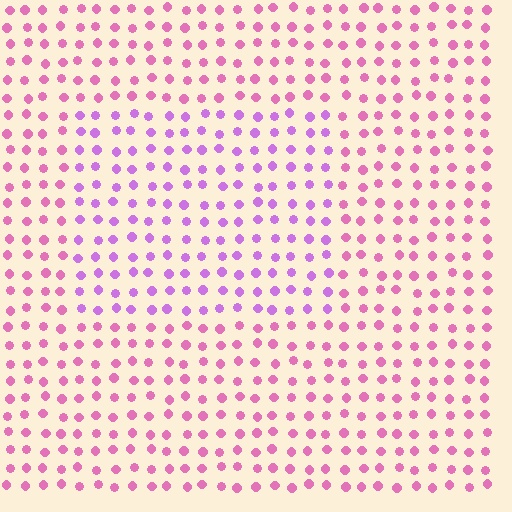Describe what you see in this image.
The image is filled with small pink elements in a uniform arrangement. A rectangle-shaped region is visible where the elements are tinted to a slightly different hue, forming a subtle color boundary.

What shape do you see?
I see a rectangle.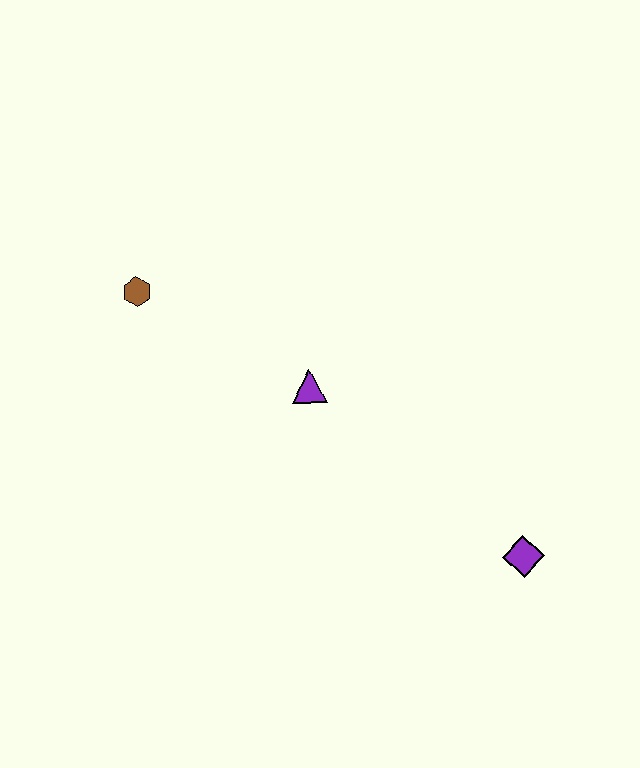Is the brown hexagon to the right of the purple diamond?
No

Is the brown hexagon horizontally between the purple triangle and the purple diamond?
No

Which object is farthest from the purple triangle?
The purple diamond is farthest from the purple triangle.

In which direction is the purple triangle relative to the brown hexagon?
The purple triangle is to the right of the brown hexagon.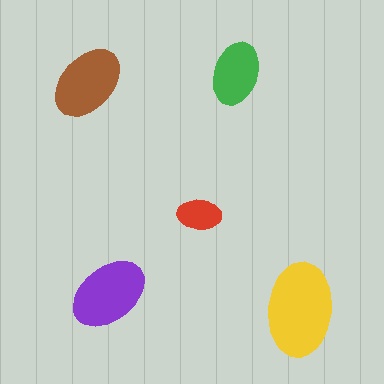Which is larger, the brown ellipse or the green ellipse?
The brown one.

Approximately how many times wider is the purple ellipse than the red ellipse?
About 2 times wider.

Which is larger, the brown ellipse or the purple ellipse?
The purple one.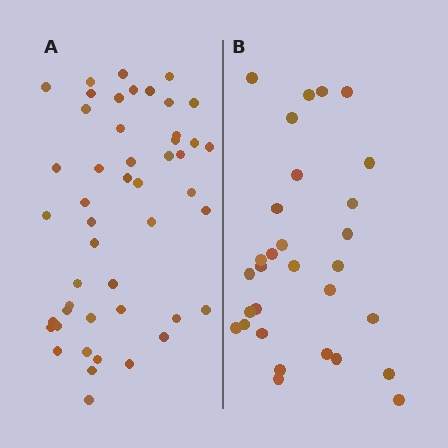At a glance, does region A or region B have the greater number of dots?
Region A (the left region) has more dots.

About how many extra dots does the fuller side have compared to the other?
Region A has approximately 20 more dots than region B.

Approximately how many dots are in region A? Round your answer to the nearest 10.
About 50 dots. (The exact count is 48, which rounds to 50.)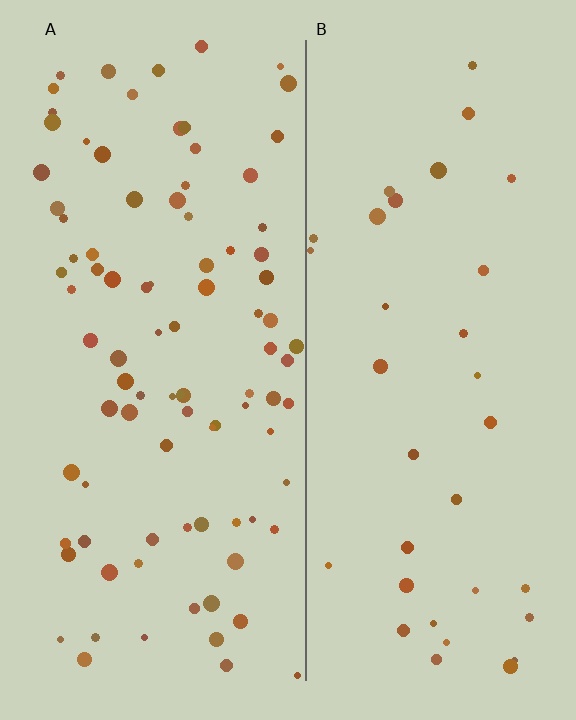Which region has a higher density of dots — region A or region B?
A (the left).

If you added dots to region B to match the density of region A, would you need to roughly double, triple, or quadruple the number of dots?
Approximately triple.